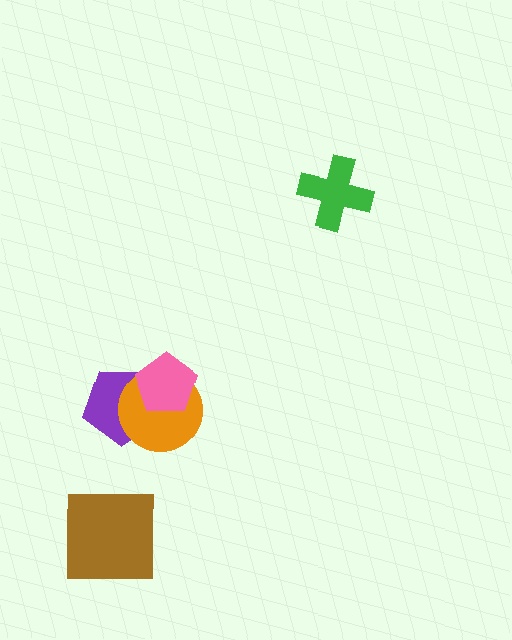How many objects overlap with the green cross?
0 objects overlap with the green cross.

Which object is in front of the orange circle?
The pink pentagon is in front of the orange circle.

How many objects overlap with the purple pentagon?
2 objects overlap with the purple pentagon.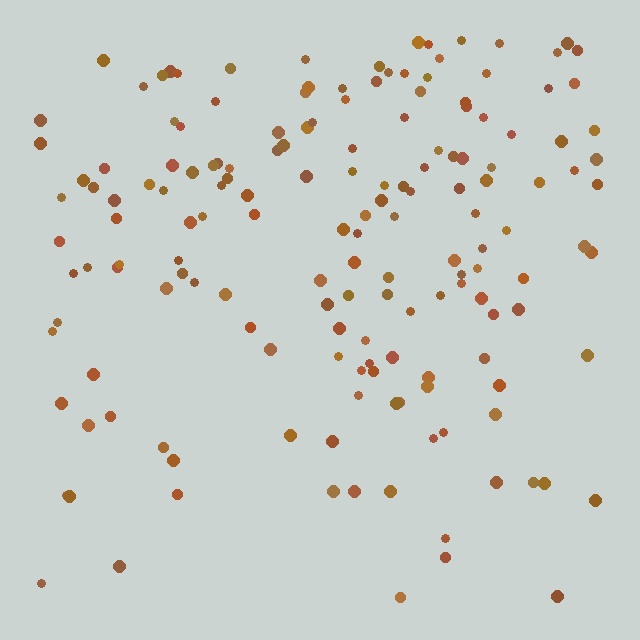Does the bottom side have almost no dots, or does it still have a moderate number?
Still a moderate number, just noticeably fewer than the top.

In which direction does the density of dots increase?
From bottom to top, with the top side densest.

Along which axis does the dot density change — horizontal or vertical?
Vertical.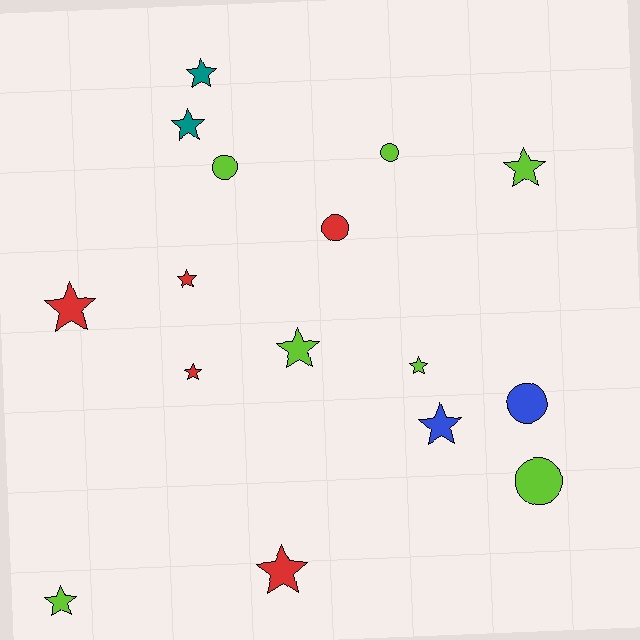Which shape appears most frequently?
Star, with 11 objects.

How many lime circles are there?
There are 3 lime circles.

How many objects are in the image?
There are 16 objects.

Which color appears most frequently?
Lime, with 7 objects.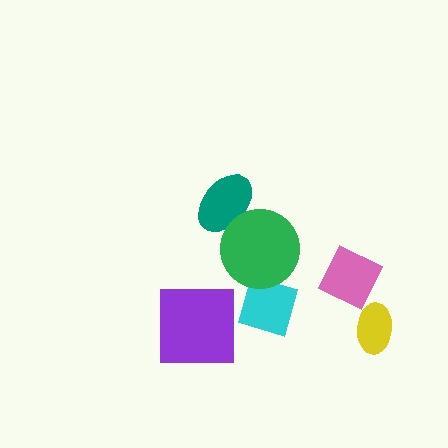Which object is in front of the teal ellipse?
The green circle is in front of the teal ellipse.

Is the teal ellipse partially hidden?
Yes, it is partially covered by another shape.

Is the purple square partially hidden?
No, no other shape covers it.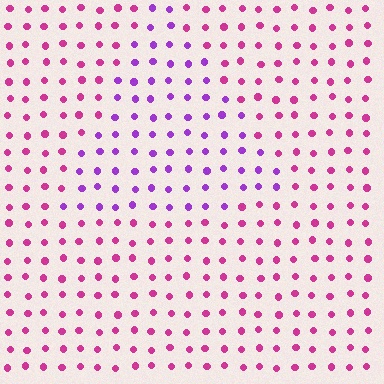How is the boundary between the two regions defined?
The boundary is defined purely by a slight shift in hue (about 41 degrees). Spacing, size, and orientation are identical on both sides.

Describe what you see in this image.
The image is filled with small magenta elements in a uniform arrangement. A triangle-shaped region is visible where the elements are tinted to a slightly different hue, forming a subtle color boundary.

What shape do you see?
I see a triangle.